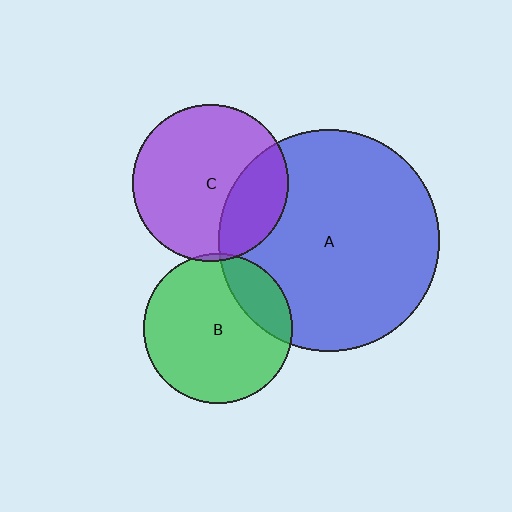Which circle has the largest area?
Circle A (blue).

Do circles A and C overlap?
Yes.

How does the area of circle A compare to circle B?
Approximately 2.2 times.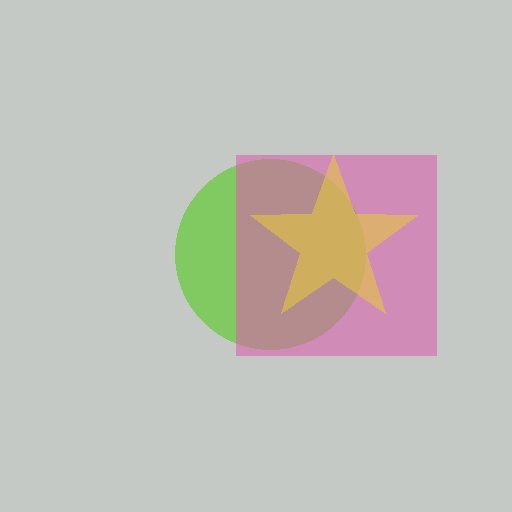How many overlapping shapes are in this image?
There are 3 overlapping shapes in the image.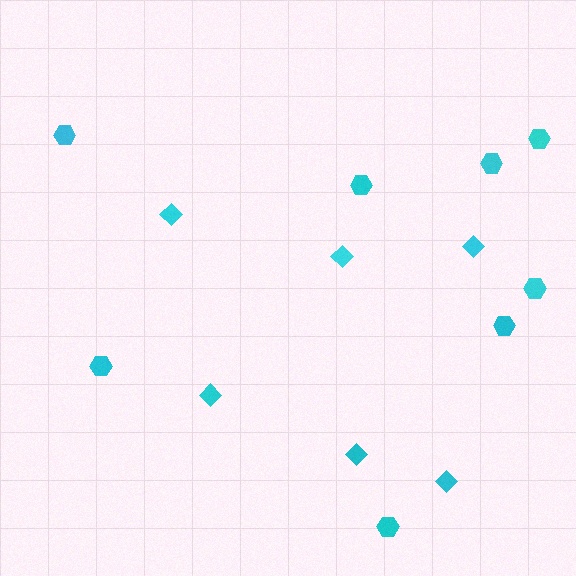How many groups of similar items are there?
There are 2 groups: one group of hexagons (8) and one group of diamonds (6).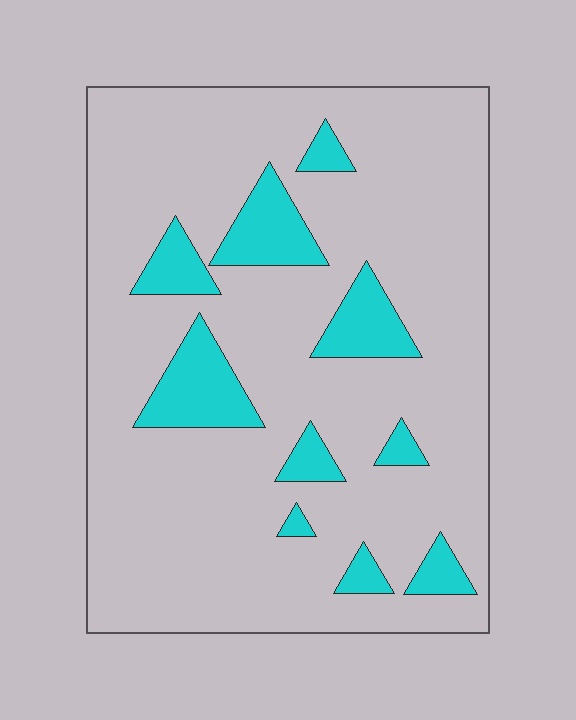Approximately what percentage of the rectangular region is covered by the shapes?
Approximately 15%.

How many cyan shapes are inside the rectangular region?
10.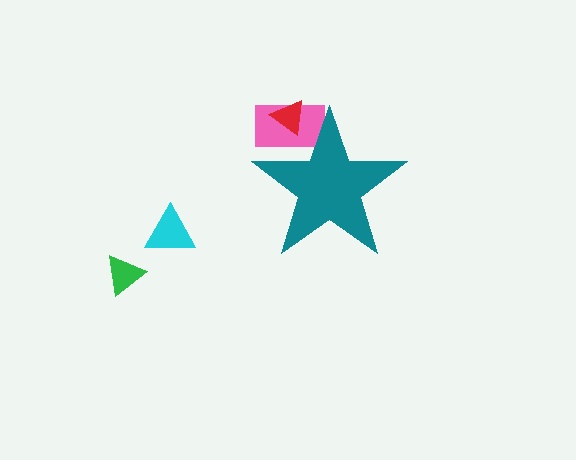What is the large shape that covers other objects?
A teal star.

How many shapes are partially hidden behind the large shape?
2 shapes are partially hidden.